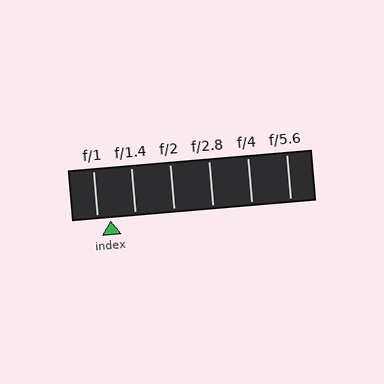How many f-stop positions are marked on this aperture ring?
There are 6 f-stop positions marked.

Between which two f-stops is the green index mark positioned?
The index mark is between f/1 and f/1.4.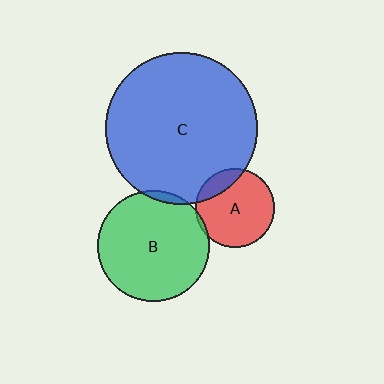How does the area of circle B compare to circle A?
Approximately 2.0 times.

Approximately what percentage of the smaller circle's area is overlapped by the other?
Approximately 15%.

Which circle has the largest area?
Circle C (blue).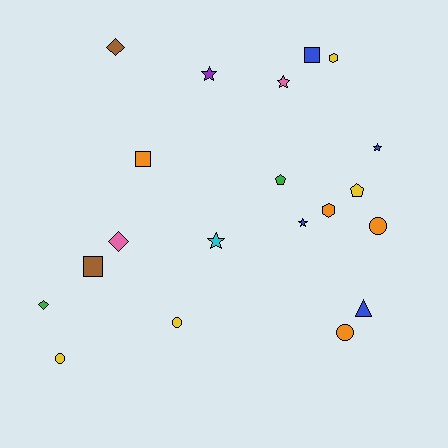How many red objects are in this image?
There are no red objects.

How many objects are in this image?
There are 20 objects.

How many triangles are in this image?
There is 1 triangle.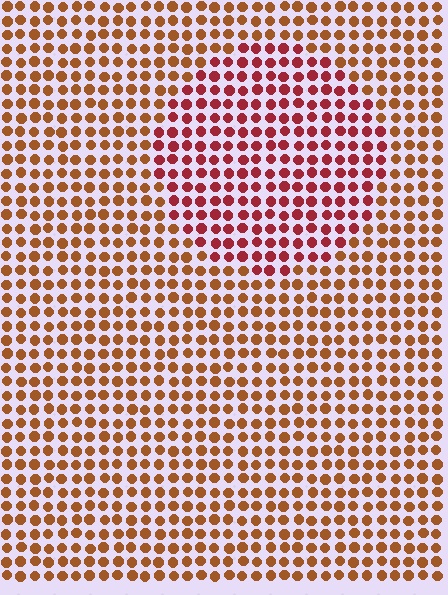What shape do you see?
I see a circle.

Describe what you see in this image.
The image is filled with small brown elements in a uniform arrangement. A circle-shaped region is visible where the elements are tinted to a slightly different hue, forming a subtle color boundary.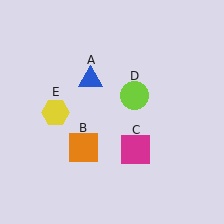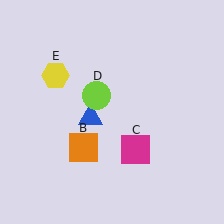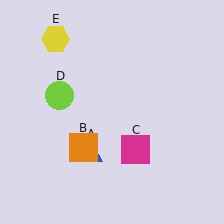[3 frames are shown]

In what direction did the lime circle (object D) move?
The lime circle (object D) moved left.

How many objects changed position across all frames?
3 objects changed position: blue triangle (object A), lime circle (object D), yellow hexagon (object E).